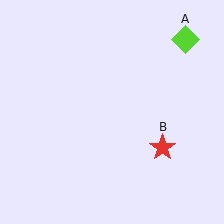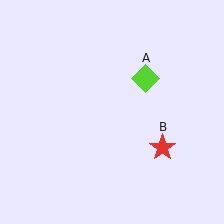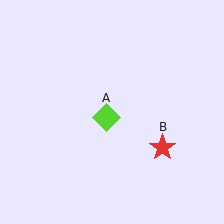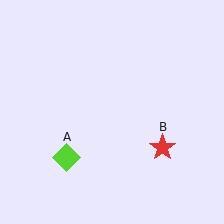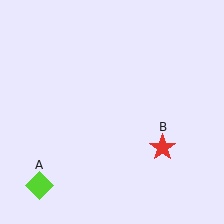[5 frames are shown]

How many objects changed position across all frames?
1 object changed position: lime diamond (object A).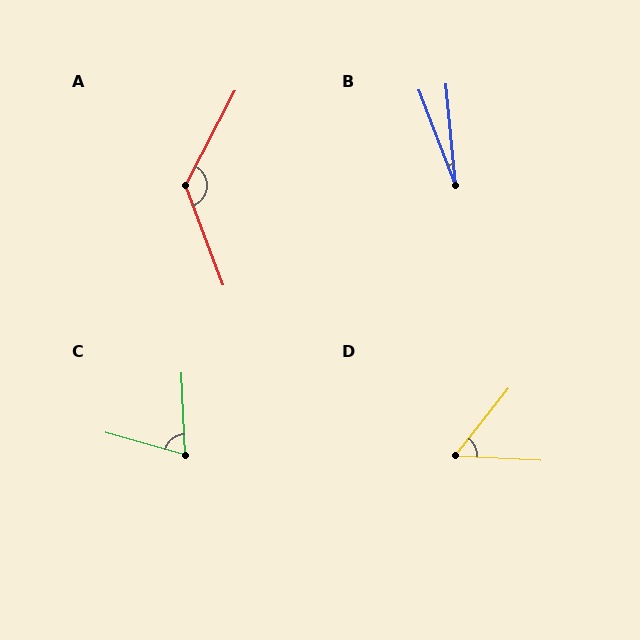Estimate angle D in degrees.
Approximately 55 degrees.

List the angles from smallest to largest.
B (16°), D (55°), C (71°), A (132°).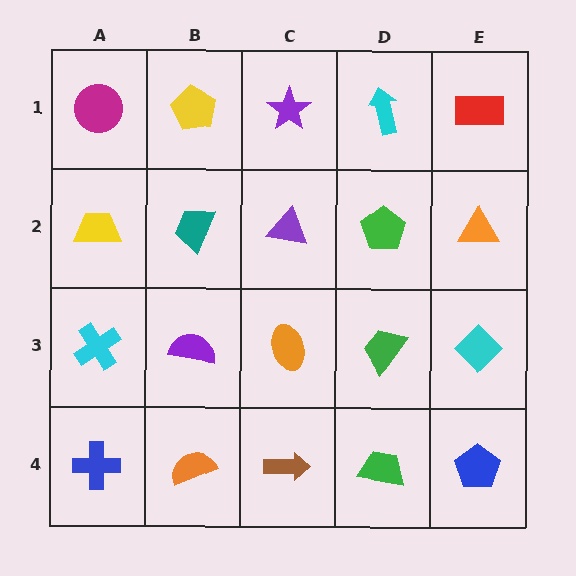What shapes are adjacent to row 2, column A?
A magenta circle (row 1, column A), a cyan cross (row 3, column A), a teal trapezoid (row 2, column B).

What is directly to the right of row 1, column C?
A cyan arrow.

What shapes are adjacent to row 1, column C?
A purple triangle (row 2, column C), a yellow pentagon (row 1, column B), a cyan arrow (row 1, column D).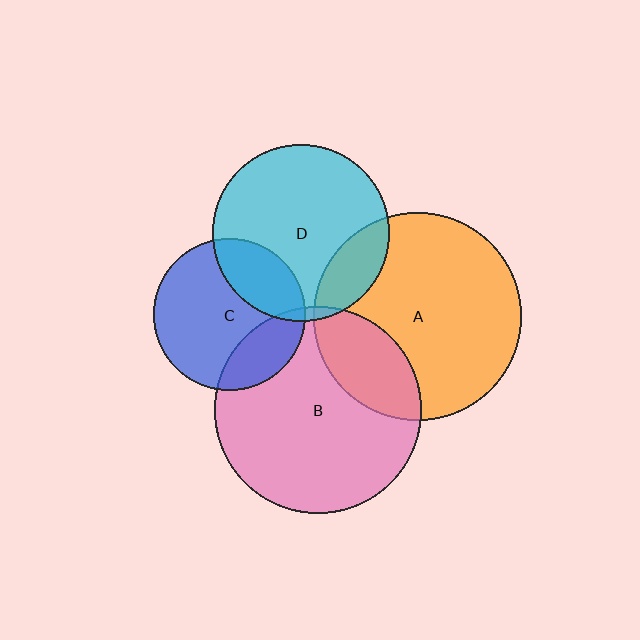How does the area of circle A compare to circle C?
Approximately 1.9 times.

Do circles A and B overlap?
Yes.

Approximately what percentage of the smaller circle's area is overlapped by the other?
Approximately 25%.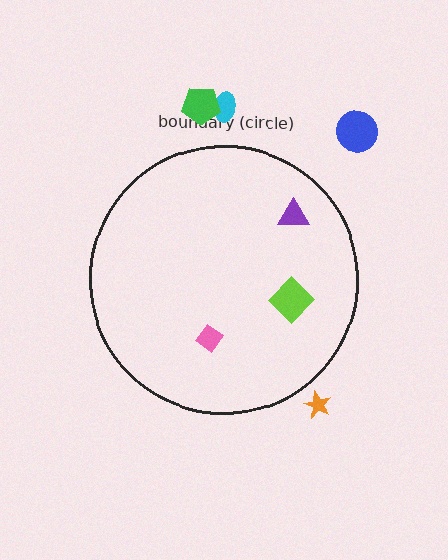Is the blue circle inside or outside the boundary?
Outside.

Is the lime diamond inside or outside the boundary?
Inside.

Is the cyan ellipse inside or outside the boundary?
Outside.